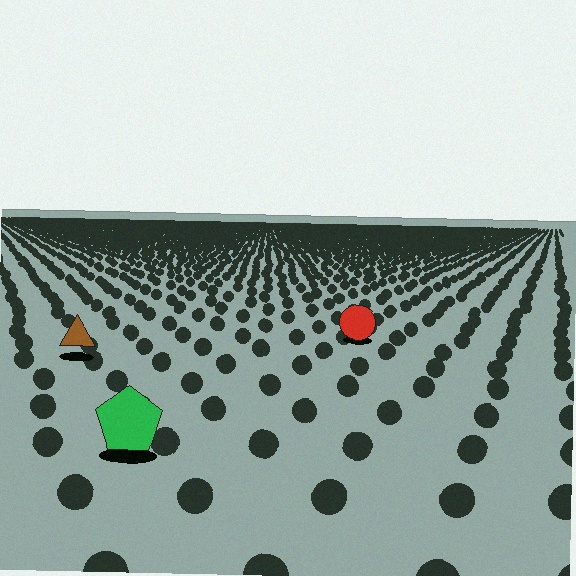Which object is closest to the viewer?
The green pentagon is closest. The texture marks near it are larger and more spread out.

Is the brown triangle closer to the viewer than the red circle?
Yes. The brown triangle is closer — you can tell from the texture gradient: the ground texture is coarser near it.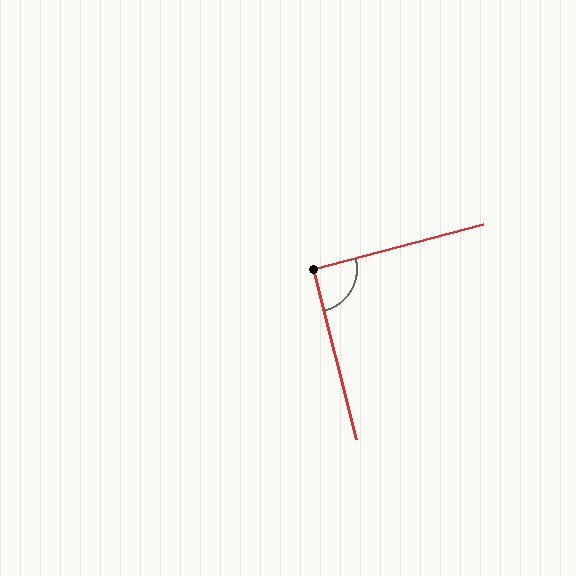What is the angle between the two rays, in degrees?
Approximately 91 degrees.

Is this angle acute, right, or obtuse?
It is approximately a right angle.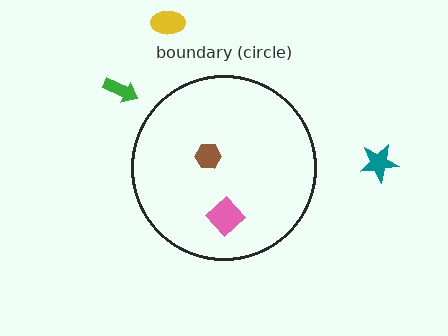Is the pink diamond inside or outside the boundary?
Inside.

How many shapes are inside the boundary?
2 inside, 3 outside.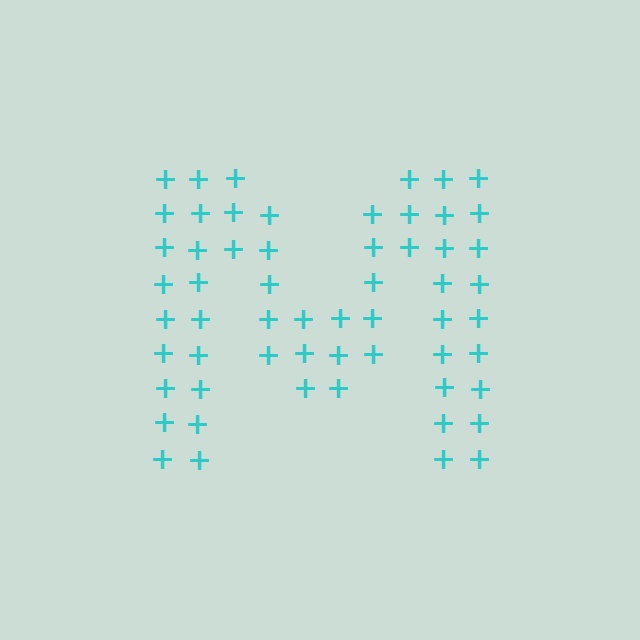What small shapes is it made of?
It is made of small plus signs.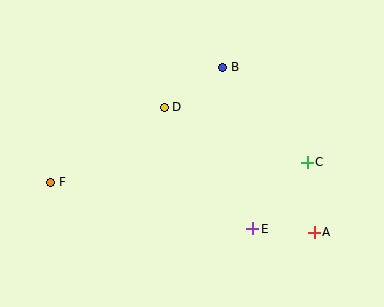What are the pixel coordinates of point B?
Point B is at (223, 67).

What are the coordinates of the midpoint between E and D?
The midpoint between E and D is at (209, 168).